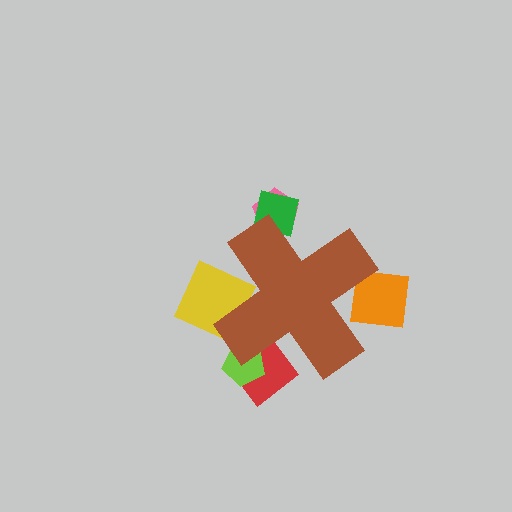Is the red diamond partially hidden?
Yes, the red diamond is partially hidden behind the brown cross.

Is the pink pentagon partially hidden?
Yes, the pink pentagon is partially hidden behind the brown cross.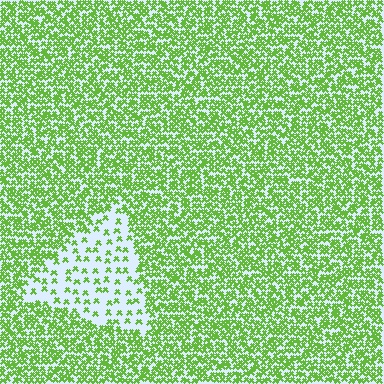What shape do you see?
I see a triangle.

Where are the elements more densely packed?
The elements are more densely packed outside the triangle boundary.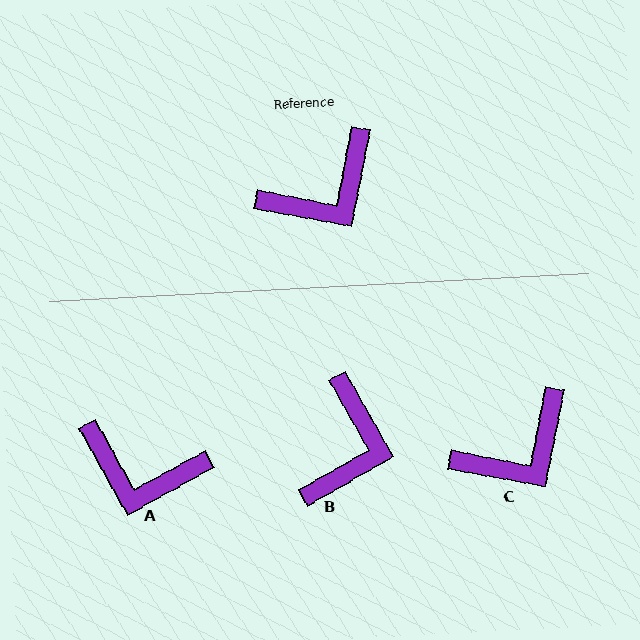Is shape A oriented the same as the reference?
No, it is off by about 50 degrees.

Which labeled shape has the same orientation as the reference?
C.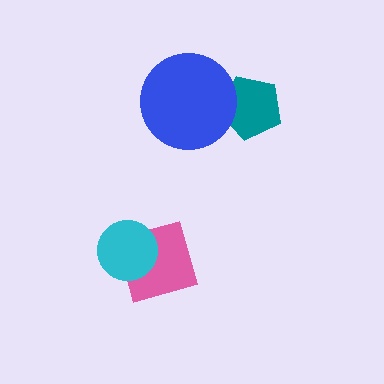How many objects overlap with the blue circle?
1 object overlaps with the blue circle.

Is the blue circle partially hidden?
No, no other shape covers it.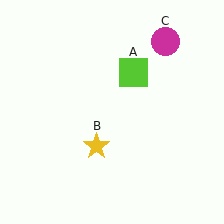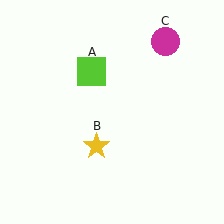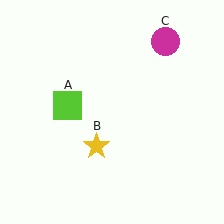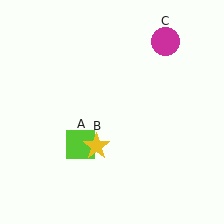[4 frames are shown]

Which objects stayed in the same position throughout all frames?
Yellow star (object B) and magenta circle (object C) remained stationary.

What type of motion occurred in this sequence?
The lime square (object A) rotated counterclockwise around the center of the scene.